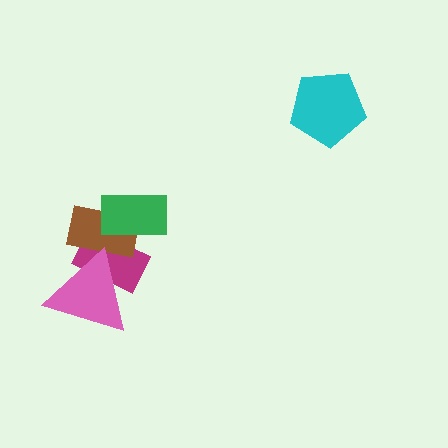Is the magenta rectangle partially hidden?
Yes, it is partially covered by another shape.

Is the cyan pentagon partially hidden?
No, no other shape covers it.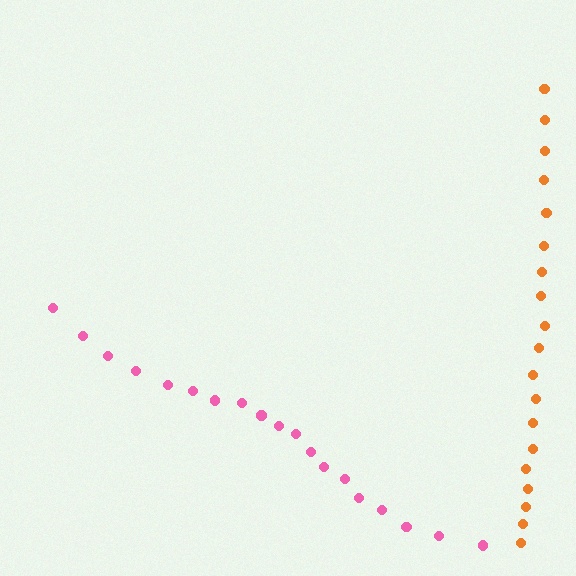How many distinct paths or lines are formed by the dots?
There are 2 distinct paths.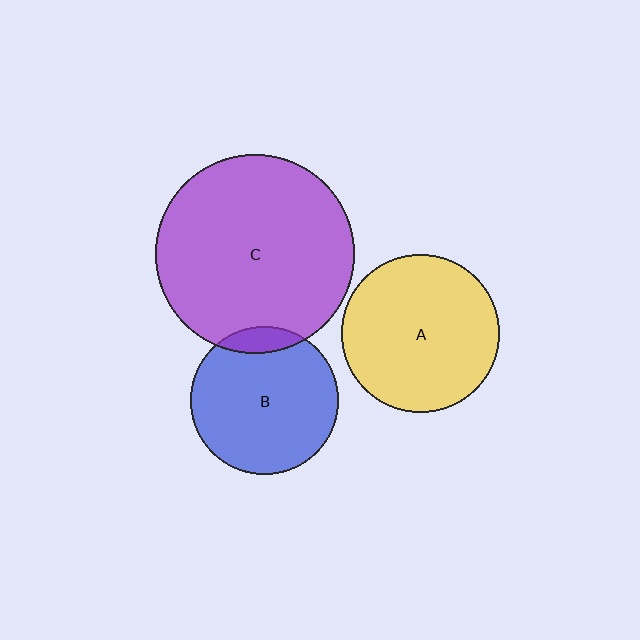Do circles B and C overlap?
Yes.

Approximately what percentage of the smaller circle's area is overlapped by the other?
Approximately 10%.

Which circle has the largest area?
Circle C (purple).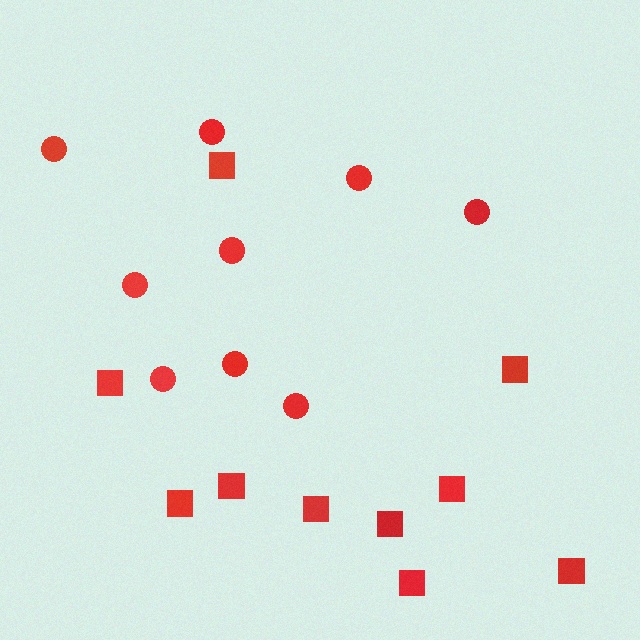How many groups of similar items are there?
There are 2 groups: one group of squares (10) and one group of circles (9).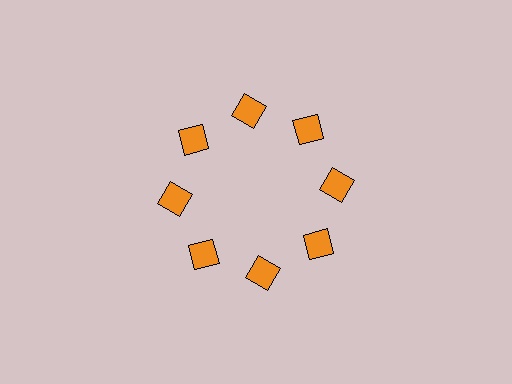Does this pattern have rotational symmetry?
Yes, this pattern has 8-fold rotational symmetry. It looks the same after rotating 45 degrees around the center.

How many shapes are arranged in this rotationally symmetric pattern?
There are 8 shapes, arranged in 8 groups of 1.